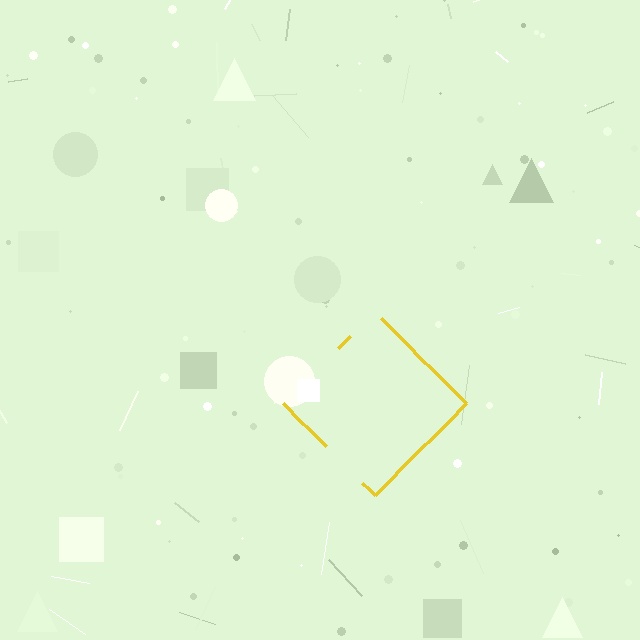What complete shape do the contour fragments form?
The contour fragments form a diamond.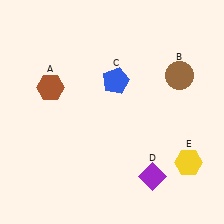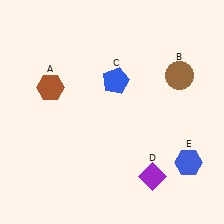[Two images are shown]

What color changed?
The hexagon (E) changed from yellow in Image 1 to blue in Image 2.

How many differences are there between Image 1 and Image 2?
There is 1 difference between the two images.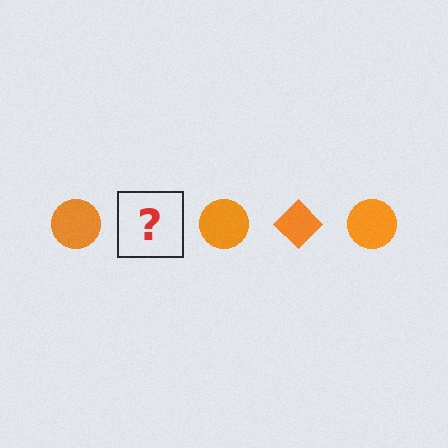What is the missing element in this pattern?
The missing element is an orange diamond.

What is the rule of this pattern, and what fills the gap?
The rule is that the pattern cycles through circle, diamond shapes in orange. The gap should be filled with an orange diamond.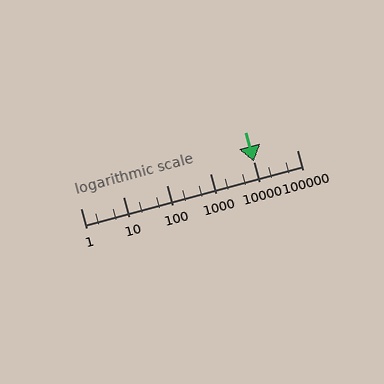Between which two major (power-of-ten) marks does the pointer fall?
The pointer is between 10000 and 100000.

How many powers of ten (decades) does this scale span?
The scale spans 5 decades, from 1 to 100000.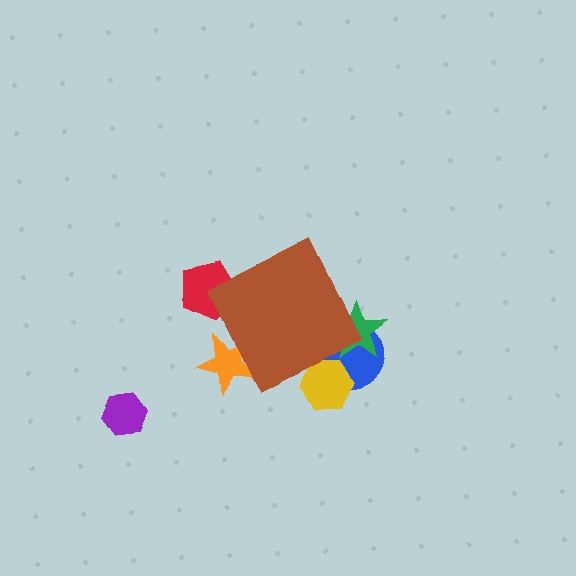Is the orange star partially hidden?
Yes, the orange star is partially hidden behind the brown diamond.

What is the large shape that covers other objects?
A brown diamond.